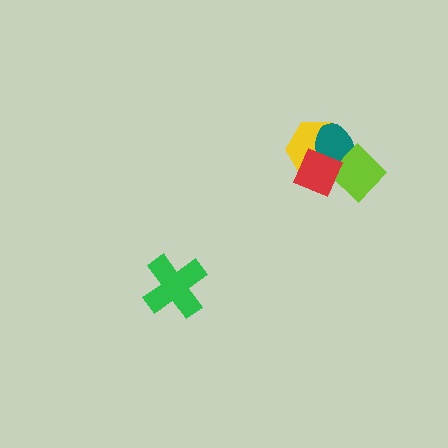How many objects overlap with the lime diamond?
3 objects overlap with the lime diamond.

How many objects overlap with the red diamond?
3 objects overlap with the red diamond.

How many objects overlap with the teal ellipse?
3 objects overlap with the teal ellipse.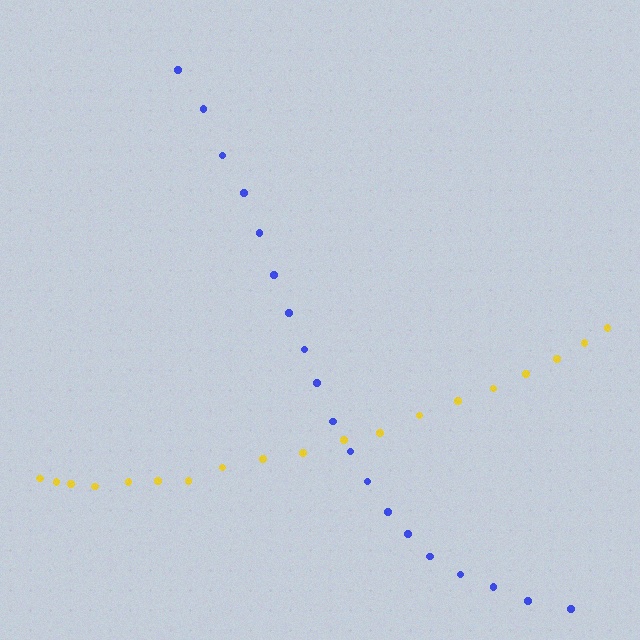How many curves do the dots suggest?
There are 2 distinct paths.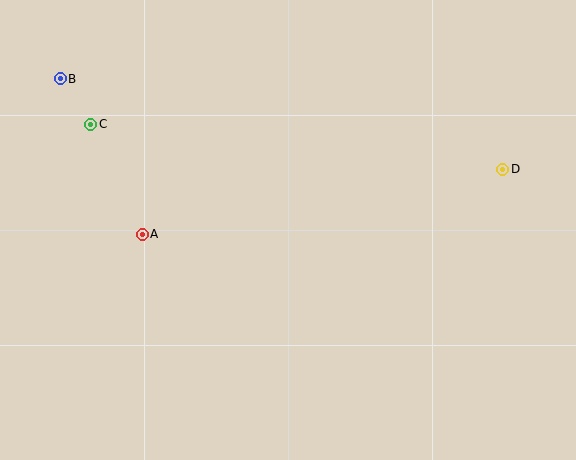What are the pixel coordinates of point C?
Point C is at (91, 124).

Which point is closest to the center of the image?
Point A at (142, 234) is closest to the center.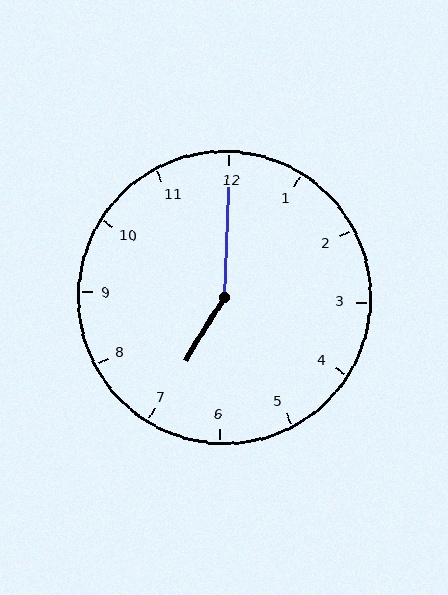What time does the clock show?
7:00.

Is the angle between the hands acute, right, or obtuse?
It is obtuse.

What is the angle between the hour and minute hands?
Approximately 150 degrees.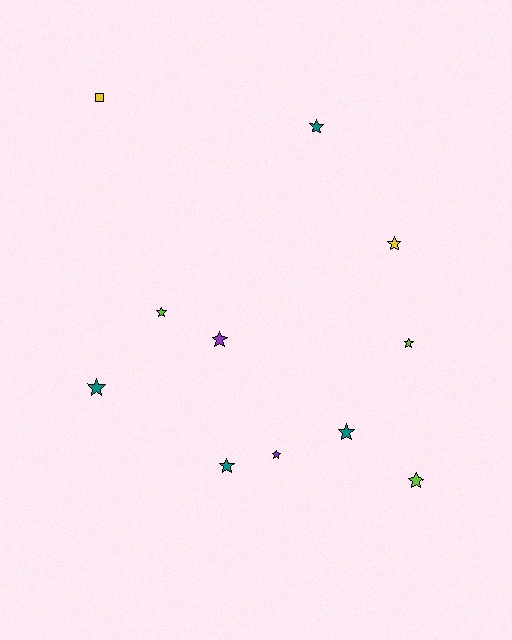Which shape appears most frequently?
Star, with 10 objects.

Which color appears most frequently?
Teal, with 4 objects.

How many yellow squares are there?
There is 1 yellow square.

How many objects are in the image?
There are 11 objects.